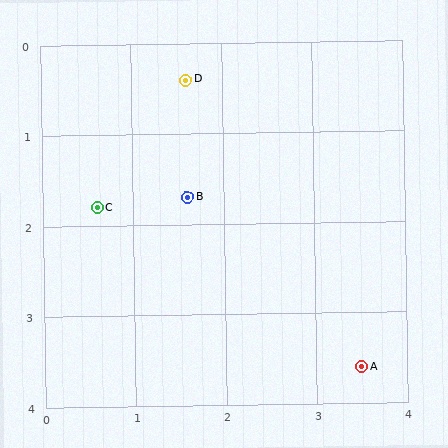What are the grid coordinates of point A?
Point A is at approximately (3.5, 3.6).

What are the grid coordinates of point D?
Point D is at approximately (1.6, 0.4).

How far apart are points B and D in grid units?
Points B and D are about 1.3 grid units apart.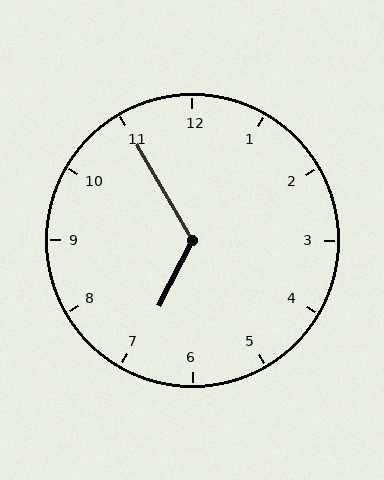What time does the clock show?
6:55.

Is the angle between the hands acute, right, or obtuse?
It is obtuse.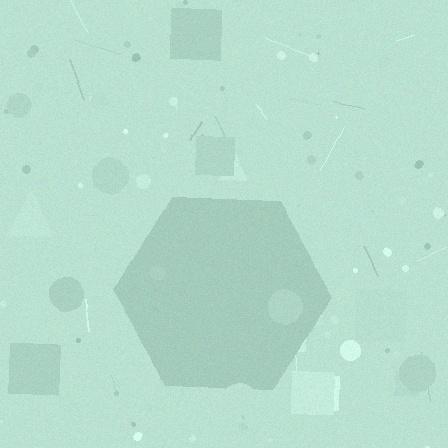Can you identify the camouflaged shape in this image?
The camouflaged shape is a hexagon.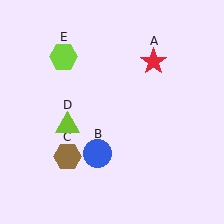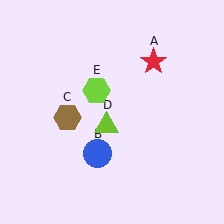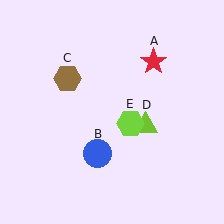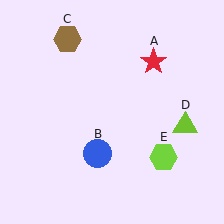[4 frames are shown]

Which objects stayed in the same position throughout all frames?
Red star (object A) and blue circle (object B) remained stationary.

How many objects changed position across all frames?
3 objects changed position: brown hexagon (object C), lime triangle (object D), lime hexagon (object E).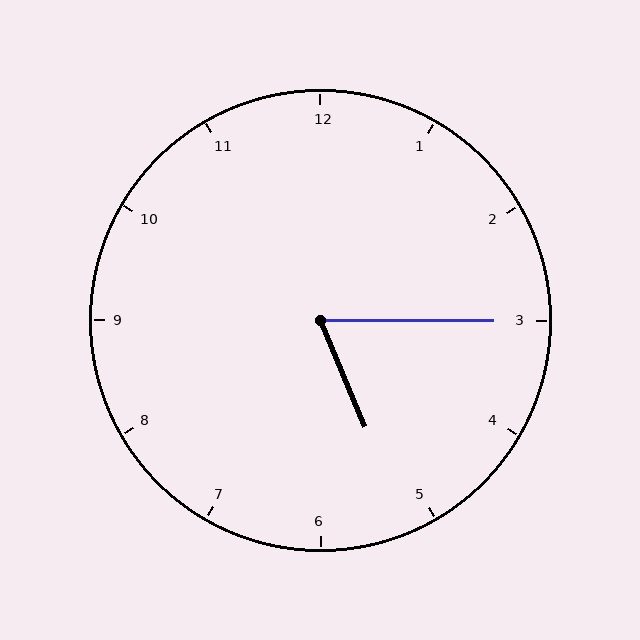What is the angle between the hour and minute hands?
Approximately 68 degrees.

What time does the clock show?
5:15.